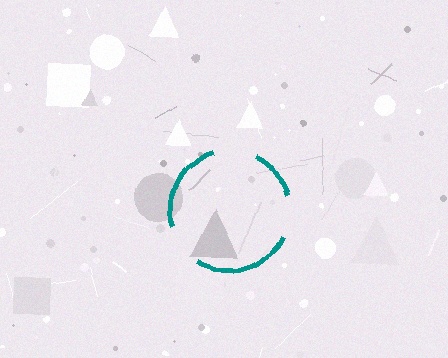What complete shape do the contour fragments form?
The contour fragments form a circle.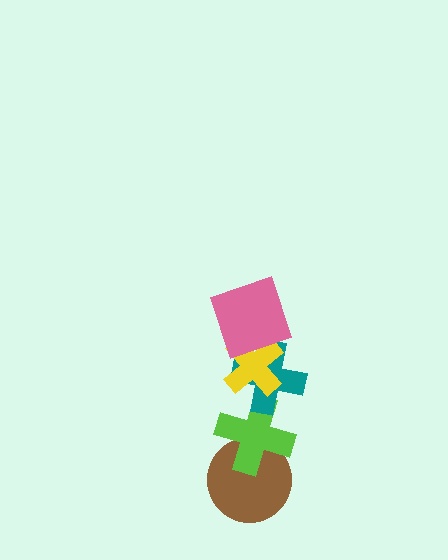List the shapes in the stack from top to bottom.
From top to bottom: the pink square, the yellow cross, the teal cross, the lime cross, the brown circle.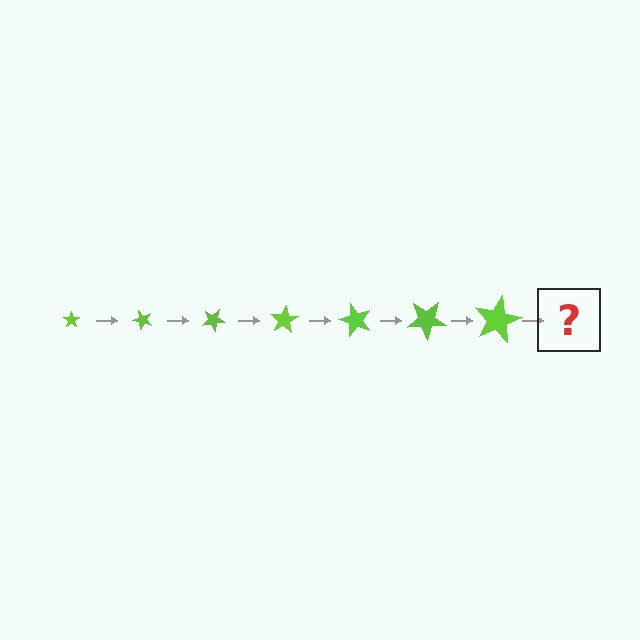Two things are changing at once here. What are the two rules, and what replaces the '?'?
The two rules are that the star grows larger each step and it rotates 50 degrees each step. The '?' should be a star, larger than the previous one and rotated 350 degrees from the start.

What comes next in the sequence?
The next element should be a star, larger than the previous one and rotated 350 degrees from the start.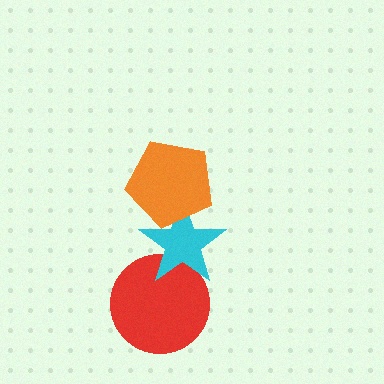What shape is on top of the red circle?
The cyan star is on top of the red circle.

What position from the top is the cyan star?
The cyan star is 2nd from the top.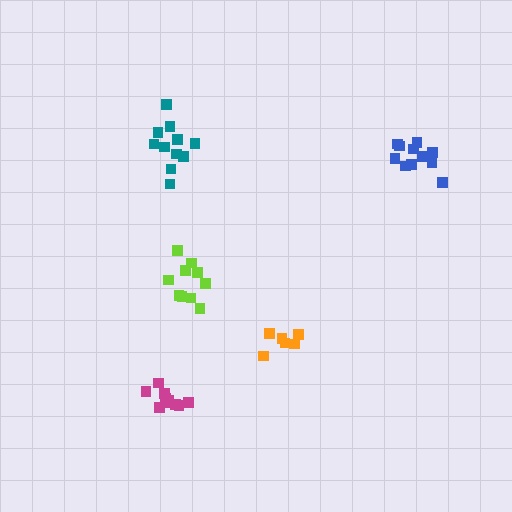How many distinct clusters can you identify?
There are 5 distinct clusters.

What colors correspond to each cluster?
The clusters are colored: orange, teal, blue, lime, magenta.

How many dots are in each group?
Group 1: 6 dots, Group 2: 11 dots, Group 3: 11 dots, Group 4: 10 dots, Group 5: 10 dots (48 total).